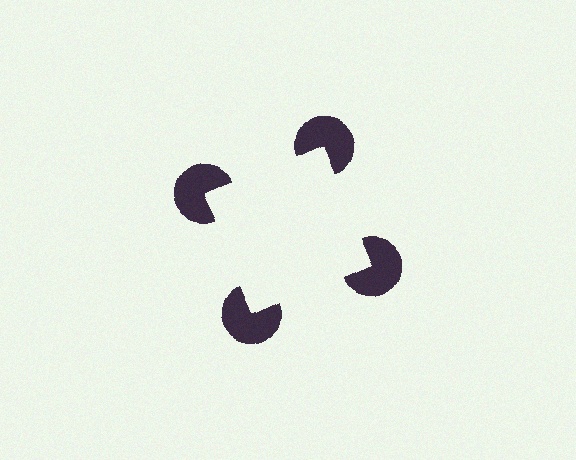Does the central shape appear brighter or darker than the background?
It typically appears slightly brighter than the background, even though no actual brightness change is drawn.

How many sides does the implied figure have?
4 sides.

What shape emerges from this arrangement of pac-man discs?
An illusory square — its edges are inferred from the aligned wedge cuts in the pac-man discs, not physically drawn.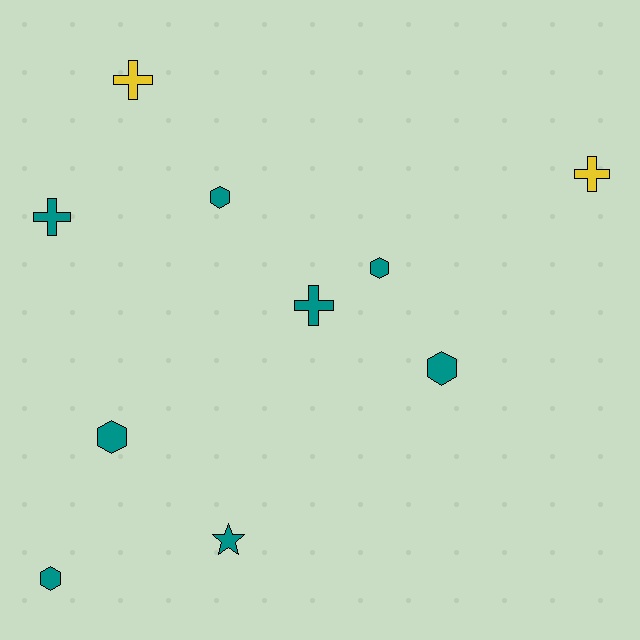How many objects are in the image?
There are 10 objects.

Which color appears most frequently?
Teal, with 8 objects.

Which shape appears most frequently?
Hexagon, with 5 objects.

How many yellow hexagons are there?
There are no yellow hexagons.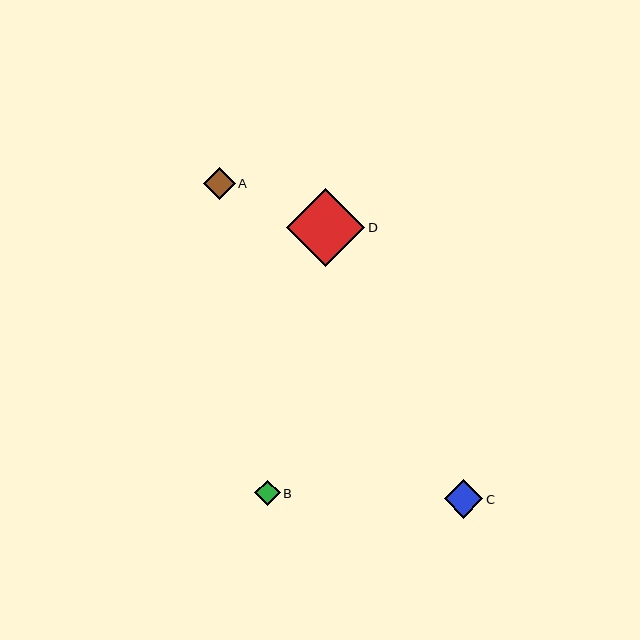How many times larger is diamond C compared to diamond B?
Diamond C is approximately 1.5 times the size of diamond B.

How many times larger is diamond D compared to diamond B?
Diamond D is approximately 3.0 times the size of diamond B.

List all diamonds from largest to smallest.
From largest to smallest: D, C, A, B.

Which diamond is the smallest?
Diamond B is the smallest with a size of approximately 26 pixels.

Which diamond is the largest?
Diamond D is the largest with a size of approximately 78 pixels.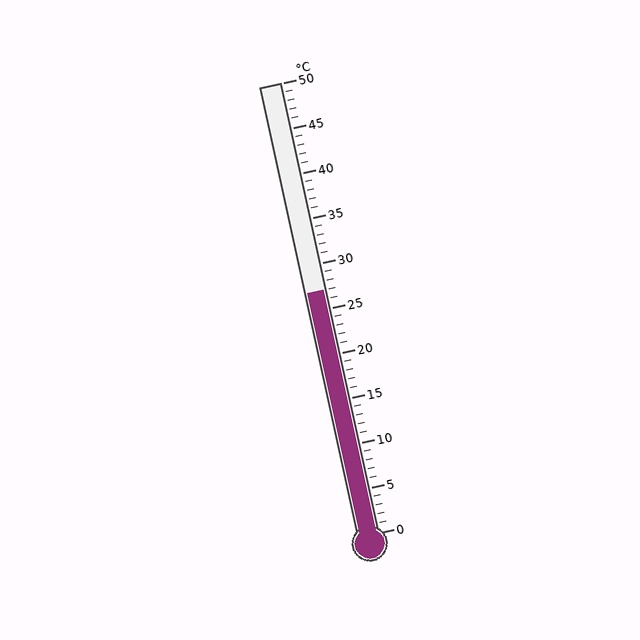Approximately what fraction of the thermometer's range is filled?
The thermometer is filled to approximately 55% of its range.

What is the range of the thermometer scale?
The thermometer scale ranges from 0°C to 50°C.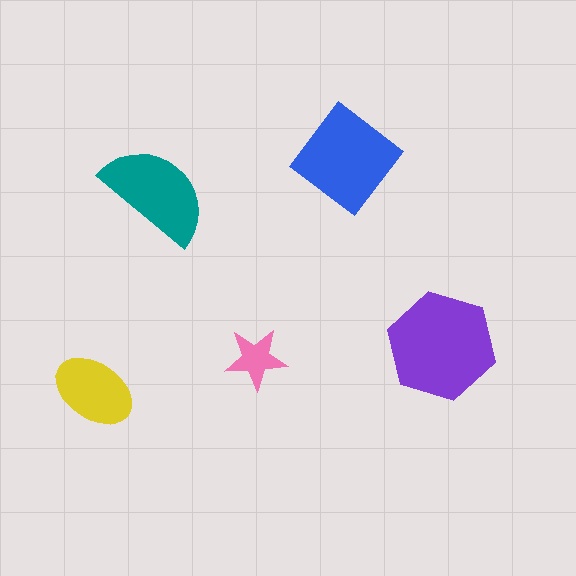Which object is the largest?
The purple hexagon.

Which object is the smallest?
The pink star.